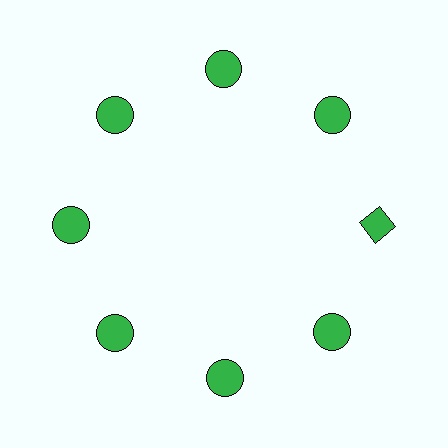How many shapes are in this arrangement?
There are 8 shapes arranged in a ring pattern.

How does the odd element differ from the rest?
It has a different shape: diamond instead of circle.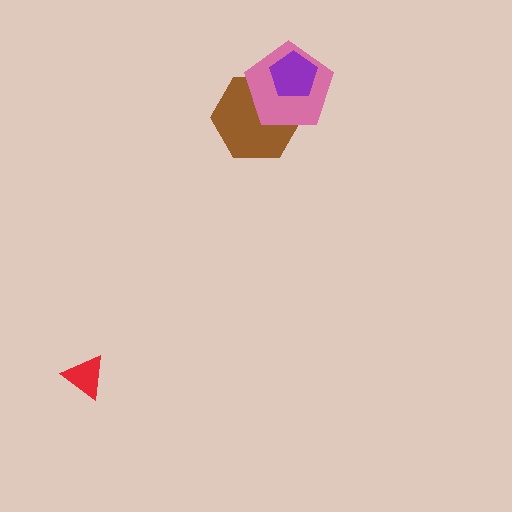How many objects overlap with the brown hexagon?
2 objects overlap with the brown hexagon.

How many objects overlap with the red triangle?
0 objects overlap with the red triangle.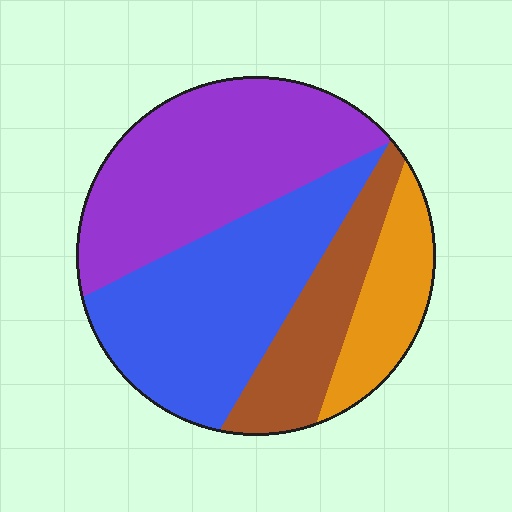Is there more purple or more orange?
Purple.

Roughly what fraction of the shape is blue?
Blue takes up about one third (1/3) of the shape.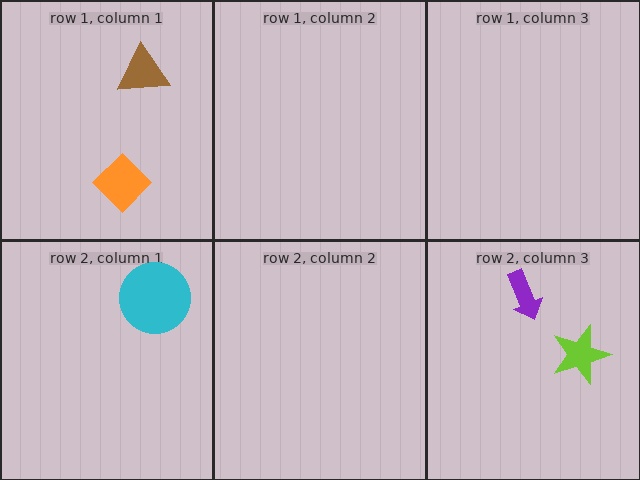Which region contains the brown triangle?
The row 1, column 1 region.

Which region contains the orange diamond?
The row 1, column 1 region.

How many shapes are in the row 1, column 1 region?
2.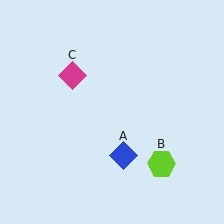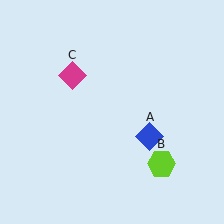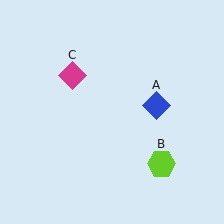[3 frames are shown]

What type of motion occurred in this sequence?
The blue diamond (object A) rotated counterclockwise around the center of the scene.